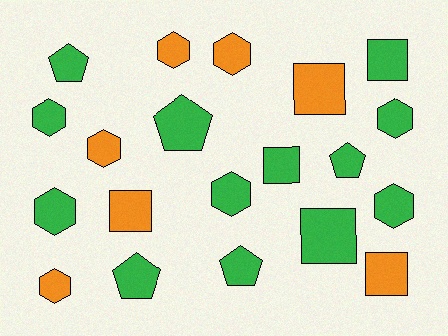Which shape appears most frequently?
Hexagon, with 9 objects.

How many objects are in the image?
There are 20 objects.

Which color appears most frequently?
Green, with 13 objects.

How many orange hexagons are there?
There are 4 orange hexagons.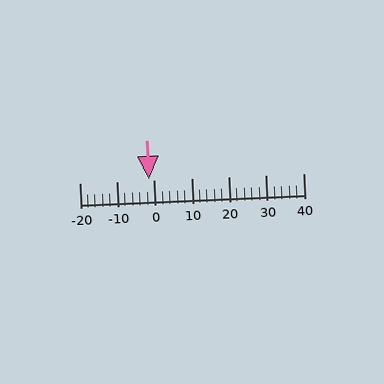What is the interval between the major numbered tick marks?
The major tick marks are spaced 10 units apart.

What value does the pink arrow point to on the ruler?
The pink arrow points to approximately -1.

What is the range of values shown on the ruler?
The ruler shows values from -20 to 40.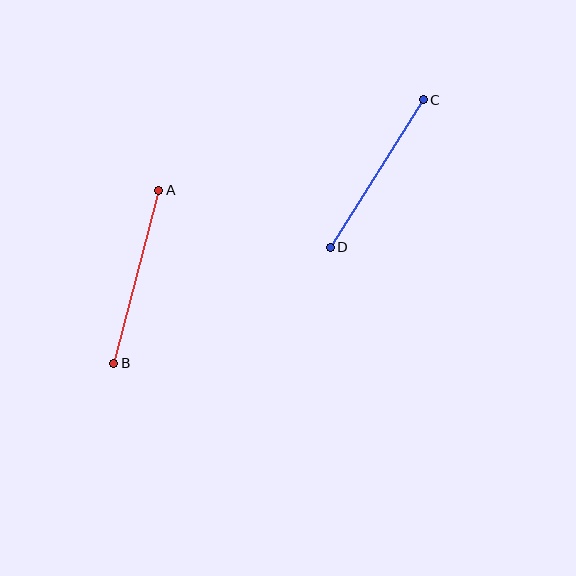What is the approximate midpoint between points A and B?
The midpoint is at approximately (136, 277) pixels.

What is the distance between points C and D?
The distance is approximately 174 pixels.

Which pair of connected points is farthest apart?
Points A and B are farthest apart.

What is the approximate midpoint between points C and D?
The midpoint is at approximately (377, 173) pixels.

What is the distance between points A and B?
The distance is approximately 179 pixels.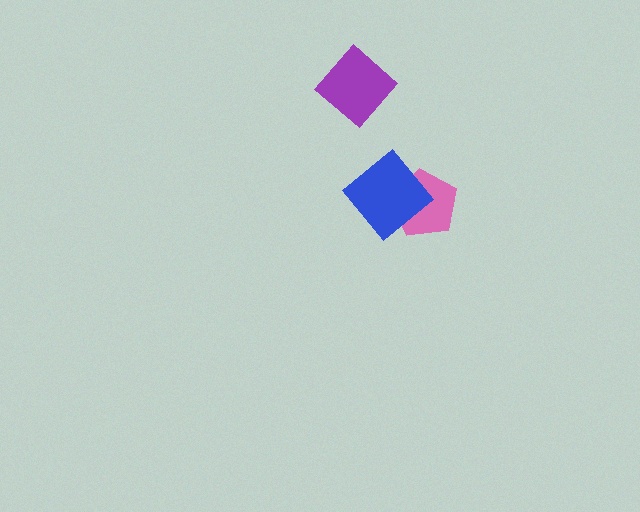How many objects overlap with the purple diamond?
0 objects overlap with the purple diamond.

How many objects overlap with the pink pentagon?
1 object overlaps with the pink pentagon.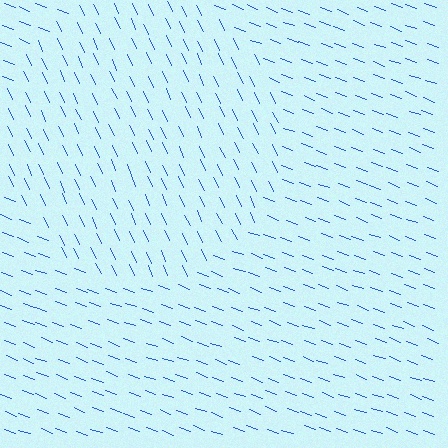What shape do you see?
I see a circle.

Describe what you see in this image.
The image is filled with small blue line segments. A circle region in the image has lines oriented differently from the surrounding lines, creating a visible texture boundary.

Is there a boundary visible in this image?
Yes, there is a texture boundary formed by a change in line orientation.